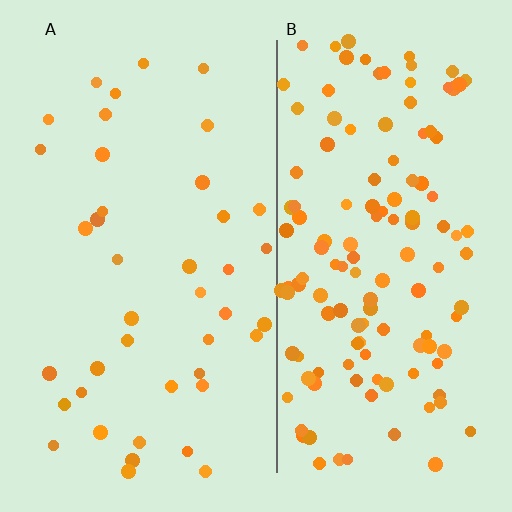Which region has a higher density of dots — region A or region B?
B (the right).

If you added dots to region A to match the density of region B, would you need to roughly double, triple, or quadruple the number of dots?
Approximately triple.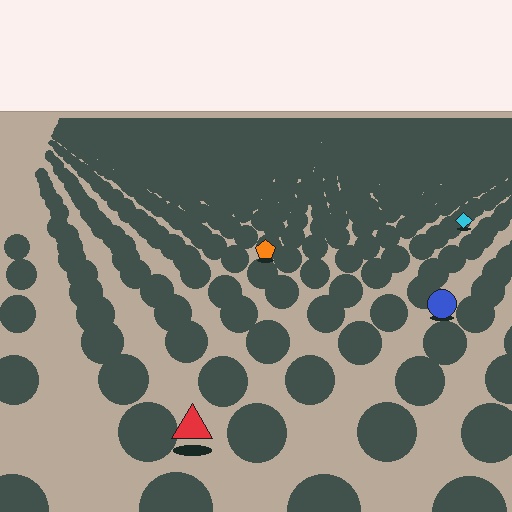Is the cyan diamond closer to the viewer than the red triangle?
No. The red triangle is closer — you can tell from the texture gradient: the ground texture is coarser near it.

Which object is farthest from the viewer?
The cyan diamond is farthest from the viewer. It appears smaller and the ground texture around it is denser.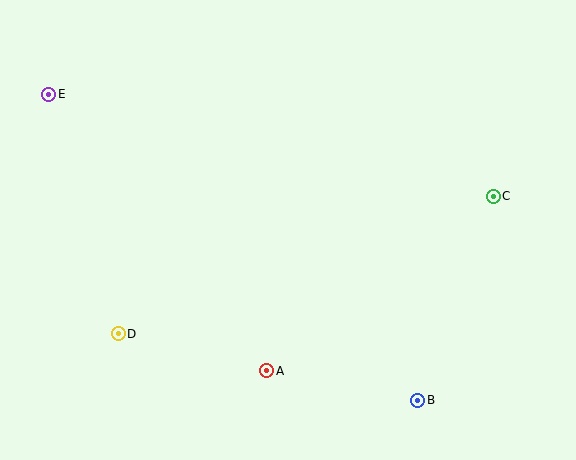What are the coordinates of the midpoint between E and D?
The midpoint between E and D is at (84, 214).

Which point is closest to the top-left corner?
Point E is closest to the top-left corner.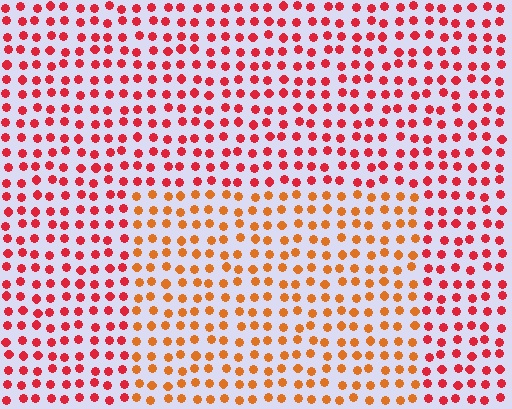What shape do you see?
I see a rectangle.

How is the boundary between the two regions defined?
The boundary is defined purely by a slight shift in hue (about 33 degrees). Spacing, size, and orientation are identical on both sides.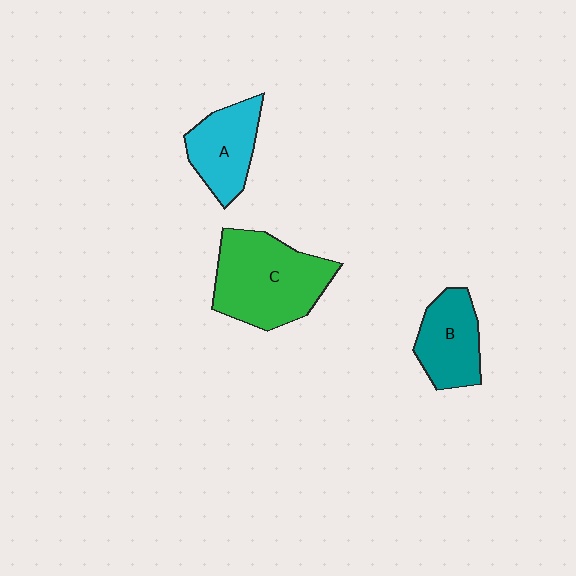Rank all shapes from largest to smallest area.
From largest to smallest: C (green), A (cyan), B (teal).